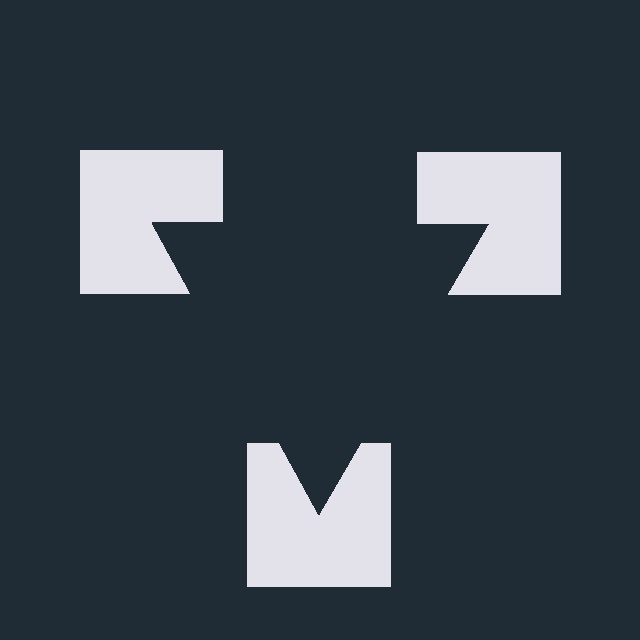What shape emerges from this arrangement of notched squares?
An illusory triangle — its edges are inferred from the aligned wedge cuts in the notched squares, not physically drawn.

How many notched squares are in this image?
There are 3 — one at each vertex of the illusory triangle.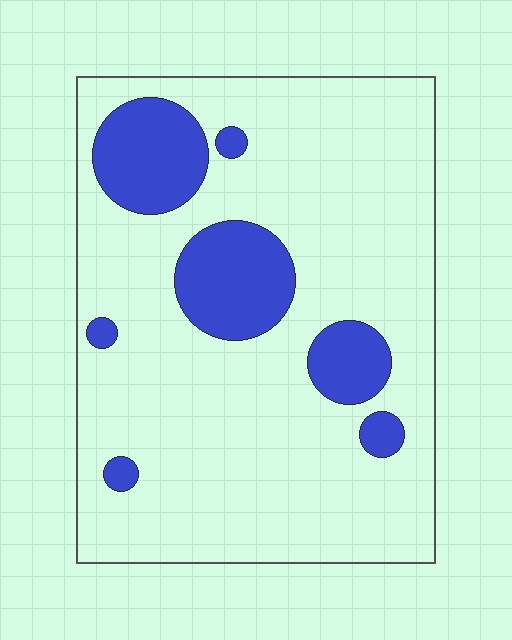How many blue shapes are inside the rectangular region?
7.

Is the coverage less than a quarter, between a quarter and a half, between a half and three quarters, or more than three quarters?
Less than a quarter.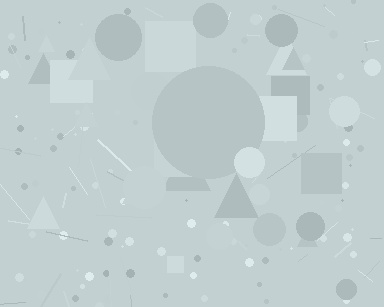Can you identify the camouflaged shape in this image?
The camouflaged shape is a circle.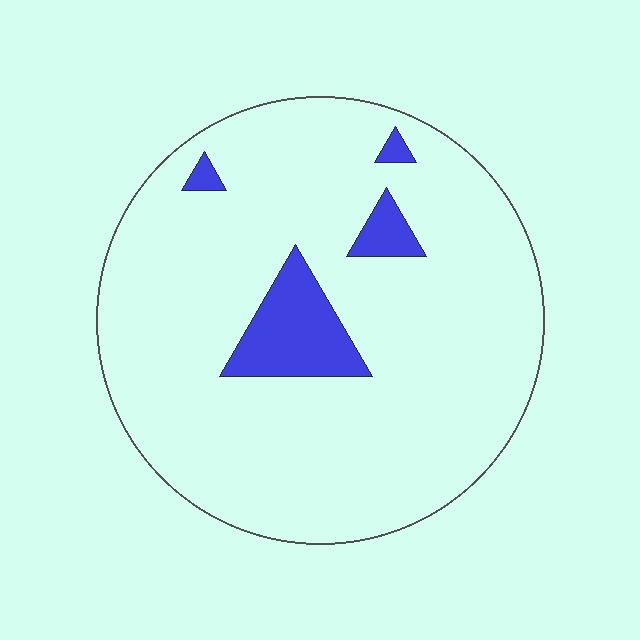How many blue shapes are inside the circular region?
4.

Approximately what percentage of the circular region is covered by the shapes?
Approximately 10%.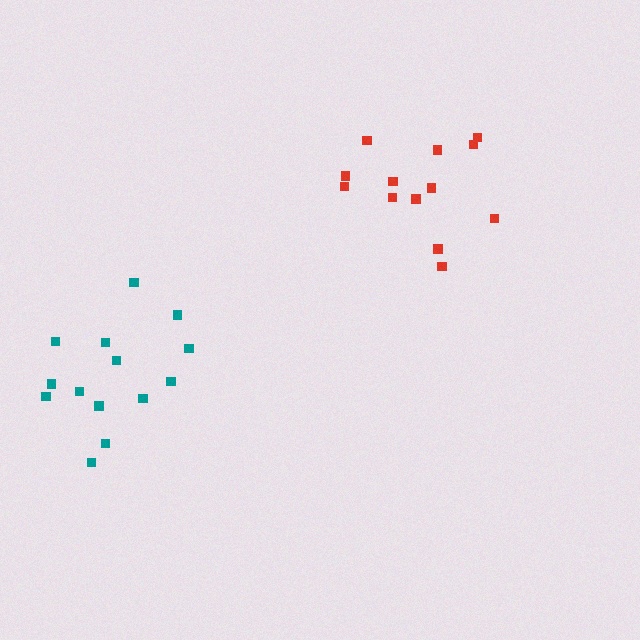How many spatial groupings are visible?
There are 2 spatial groupings.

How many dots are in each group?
Group 1: 14 dots, Group 2: 13 dots (27 total).